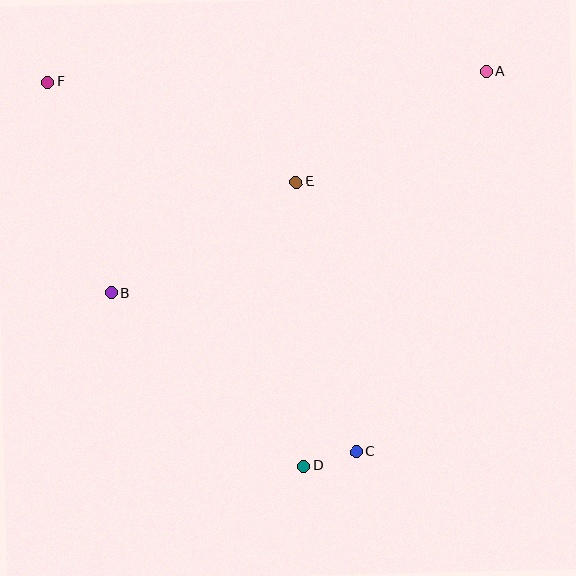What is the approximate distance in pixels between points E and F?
The distance between E and F is approximately 268 pixels.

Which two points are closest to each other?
Points C and D are closest to each other.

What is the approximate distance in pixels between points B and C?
The distance between B and C is approximately 292 pixels.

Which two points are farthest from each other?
Points C and F are farthest from each other.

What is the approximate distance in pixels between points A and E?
The distance between A and E is approximately 220 pixels.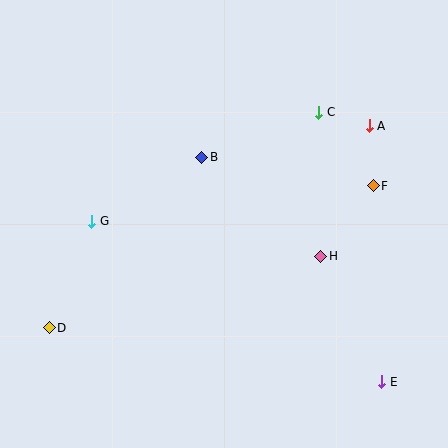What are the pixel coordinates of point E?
Point E is at (382, 382).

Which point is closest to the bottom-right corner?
Point E is closest to the bottom-right corner.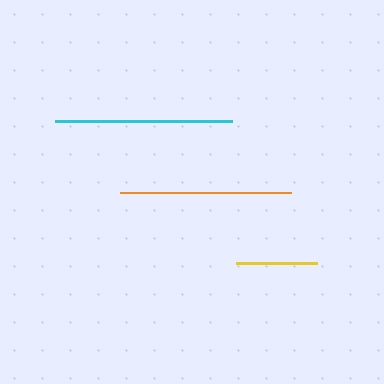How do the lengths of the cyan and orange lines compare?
The cyan and orange lines are approximately the same length.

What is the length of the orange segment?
The orange segment is approximately 171 pixels long.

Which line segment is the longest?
The cyan line is the longest at approximately 177 pixels.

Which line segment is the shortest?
The yellow line is the shortest at approximately 81 pixels.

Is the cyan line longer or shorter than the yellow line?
The cyan line is longer than the yellow line.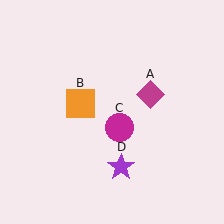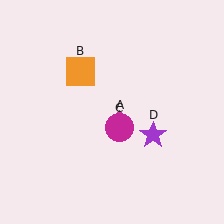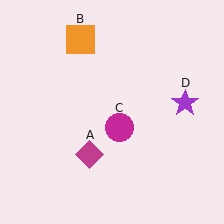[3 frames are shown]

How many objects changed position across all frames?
3 objects changed position: magenta diamond (object A), orange square (object B), purple star (object D).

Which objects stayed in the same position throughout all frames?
Magenta circle (object C) remained stationary.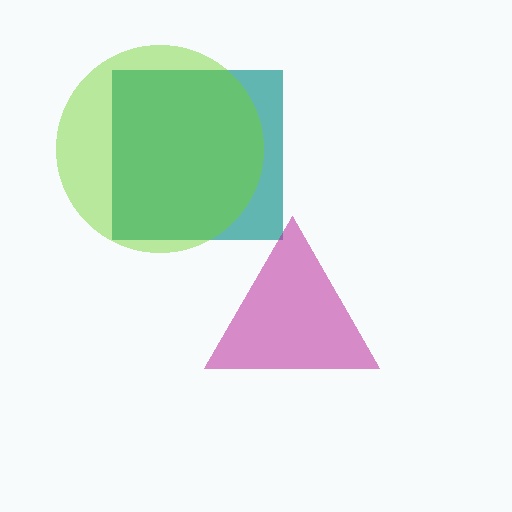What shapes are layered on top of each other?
The layered shapes are: a teal square, a lime circle, a magenta triangle.